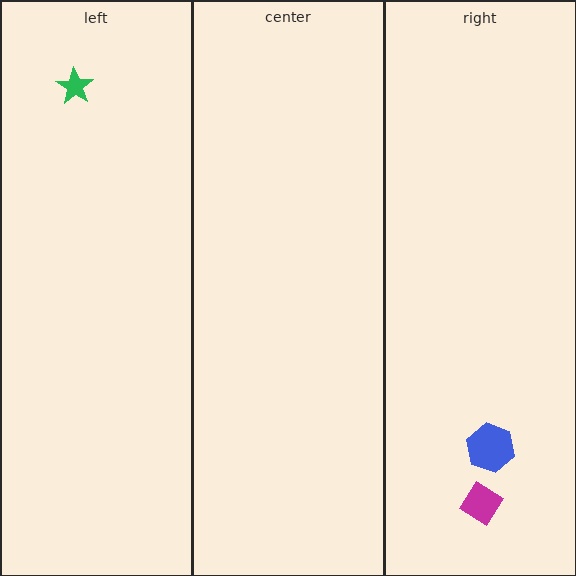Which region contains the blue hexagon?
The right region.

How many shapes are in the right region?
2.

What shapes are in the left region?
The green star.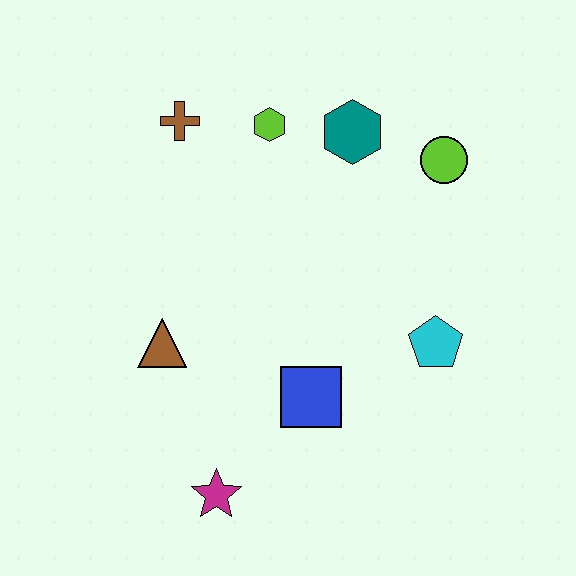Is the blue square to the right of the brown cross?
Yes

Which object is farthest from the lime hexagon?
The magenta star is farthest from the lime hexagon.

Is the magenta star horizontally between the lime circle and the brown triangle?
Yes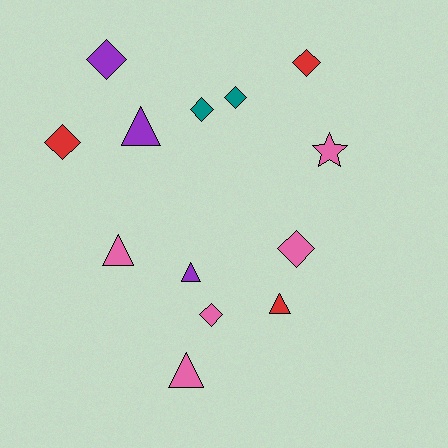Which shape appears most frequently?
Diamond, with 7 objects.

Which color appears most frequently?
Pink, with 5 objects.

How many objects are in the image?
There are 13 objects.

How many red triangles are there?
There is 1 red triangle.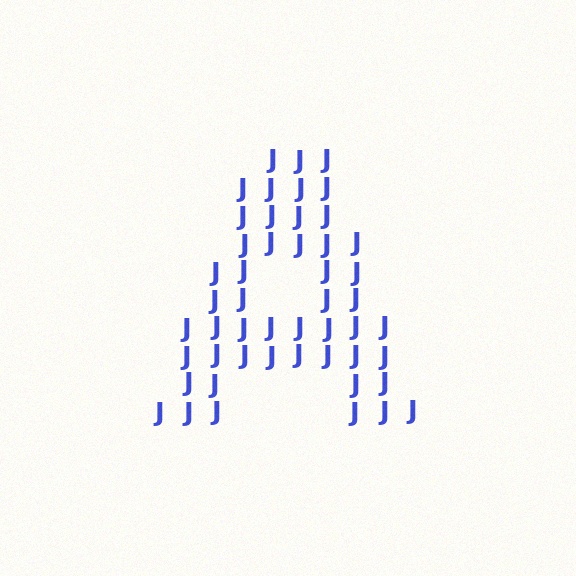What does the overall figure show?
The overall figure shows the letter A.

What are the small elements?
The small elements are letter J's.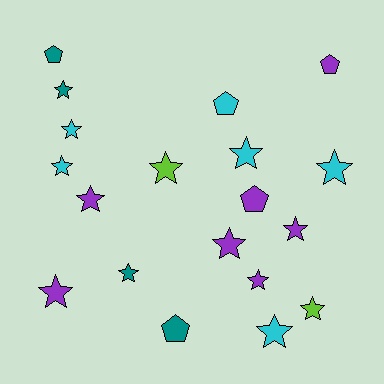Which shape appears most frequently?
Star, with 14 objects.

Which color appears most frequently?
Purple, with 7 objects.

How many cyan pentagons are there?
There is 1 cyan pentagon.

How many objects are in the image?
There are 19 objects.